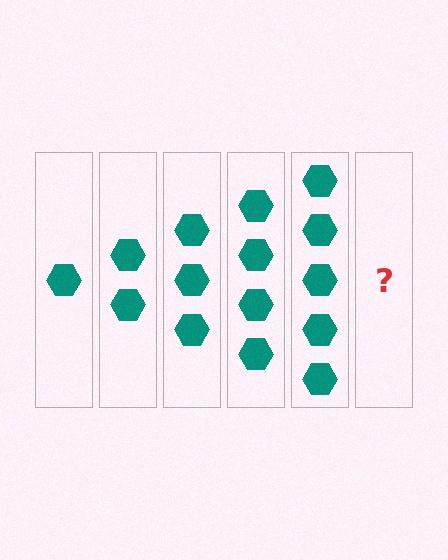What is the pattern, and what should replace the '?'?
The pattern is that each step adds one more hexagon. The '?' should be 6 hexagons.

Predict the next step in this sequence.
The next step is 6 hexagons.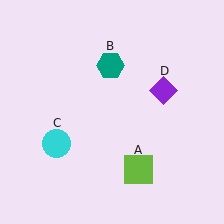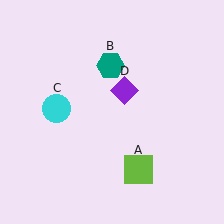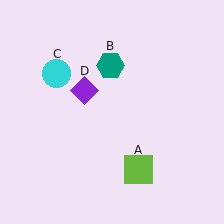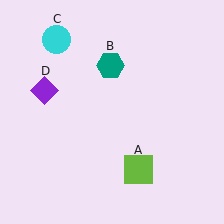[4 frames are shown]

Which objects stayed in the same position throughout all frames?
Lime square (object A) and teal hexagon (object B) remained stationary.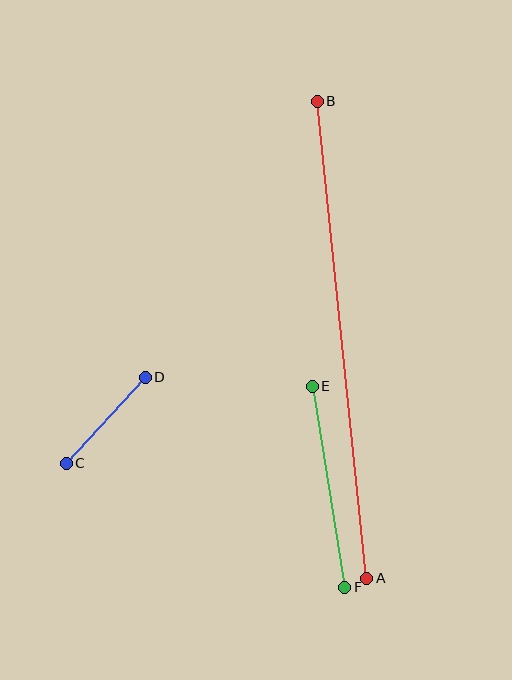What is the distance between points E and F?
The distance is approximately 203 pixels.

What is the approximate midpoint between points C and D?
The midpoint is at approximately (106, 420) pixels.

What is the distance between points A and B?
The distance is approximately 479 pixels.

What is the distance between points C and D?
The distance is approximately 117 pixels.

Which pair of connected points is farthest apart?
Points A and B are farthest apart.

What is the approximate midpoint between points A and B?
The midpoint is at approximately (342, 340) pixels.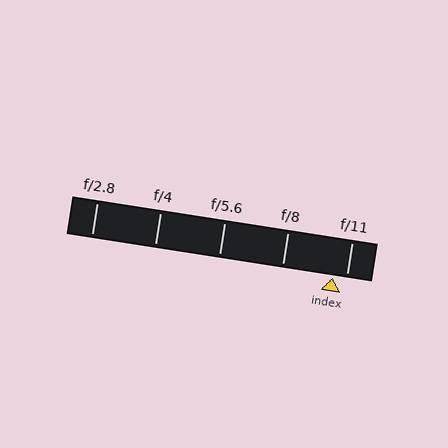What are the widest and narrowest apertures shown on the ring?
The widest aperture shown is f/2.8 and the narrowest is f/11.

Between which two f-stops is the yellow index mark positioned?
The index mark is between f/8 and f/11.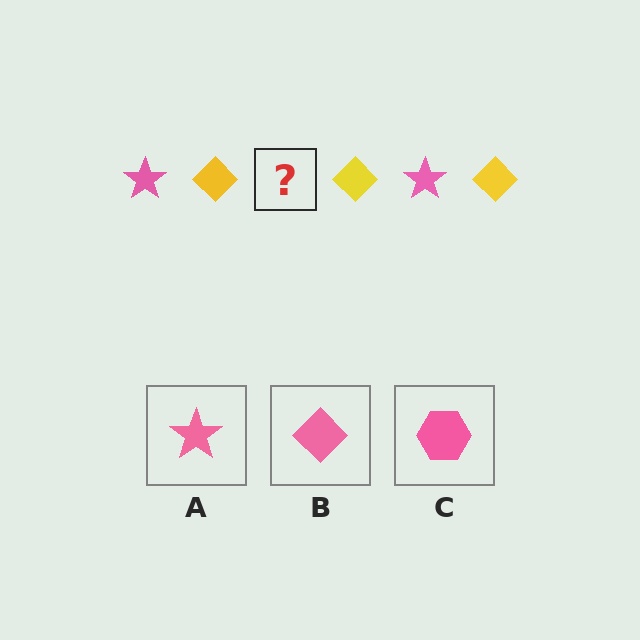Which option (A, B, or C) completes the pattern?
A.